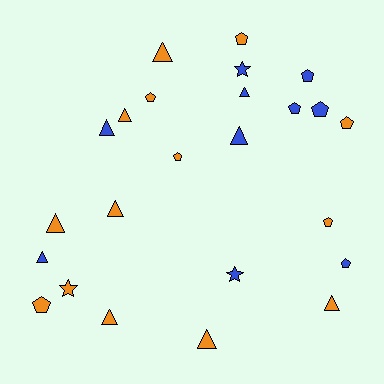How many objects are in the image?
There are 24 objects.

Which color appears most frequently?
Orange, with 14 objects.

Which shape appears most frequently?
Triangle, with 11 objects.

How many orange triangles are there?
There are 7 orange triangles.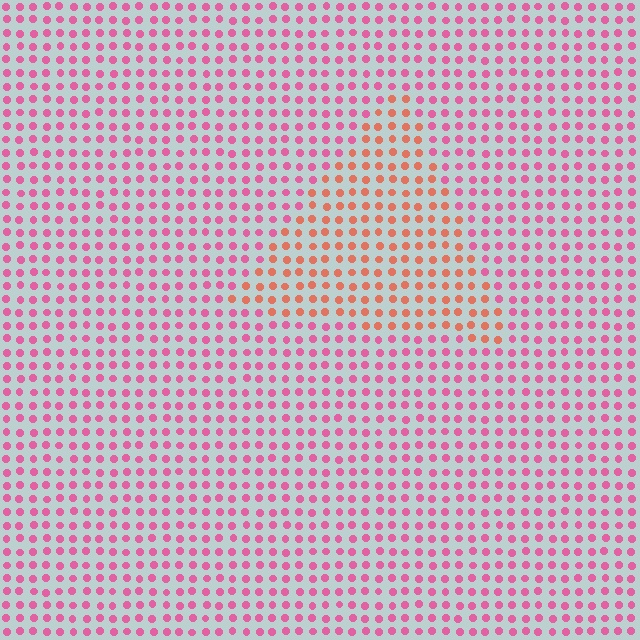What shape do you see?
I see a triangle.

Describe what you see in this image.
The image is filled with small pink elements in a uniform arrangement. A triangle-shaped region is visible where the elements are tinted to a slightly different hue, forming a subtle color boundary.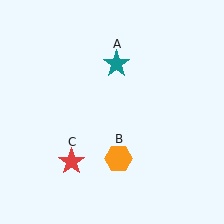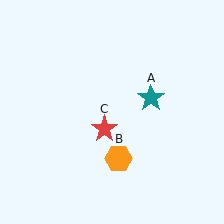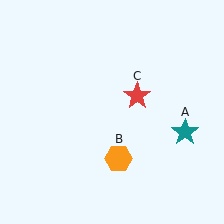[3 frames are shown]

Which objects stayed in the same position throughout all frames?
Orange hexagon (object B) remained stationary.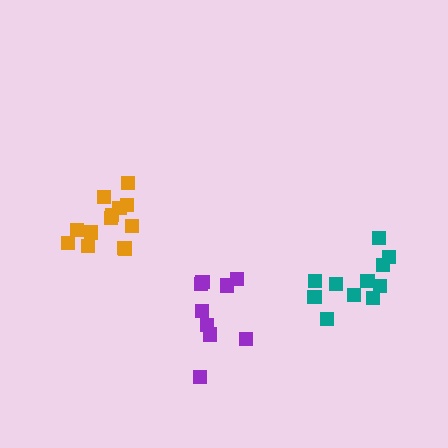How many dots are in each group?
Group 1: 9 dots, Group 2: 13 dots, Group 3: 11 dots (33 total).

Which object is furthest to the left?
The orange cluster is leftmost.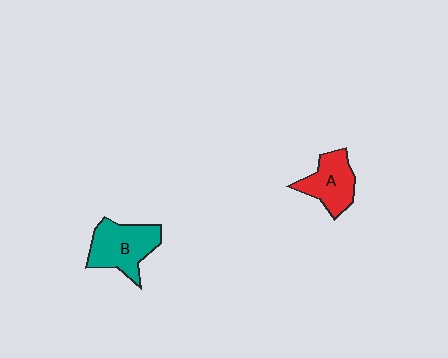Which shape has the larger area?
Shape B (teal).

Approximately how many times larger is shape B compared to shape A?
Approximately 1.2 times.